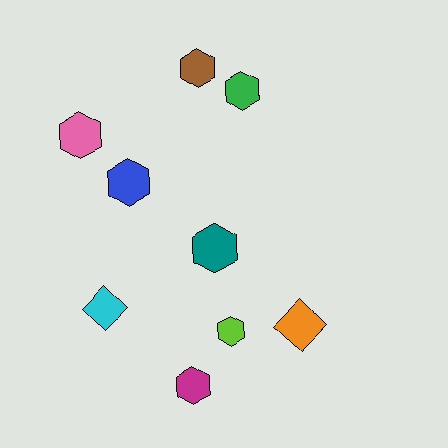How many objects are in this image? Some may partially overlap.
There are 9 objects.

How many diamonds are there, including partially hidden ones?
There are 2 diamonds.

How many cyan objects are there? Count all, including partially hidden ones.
There is 1 cyan object.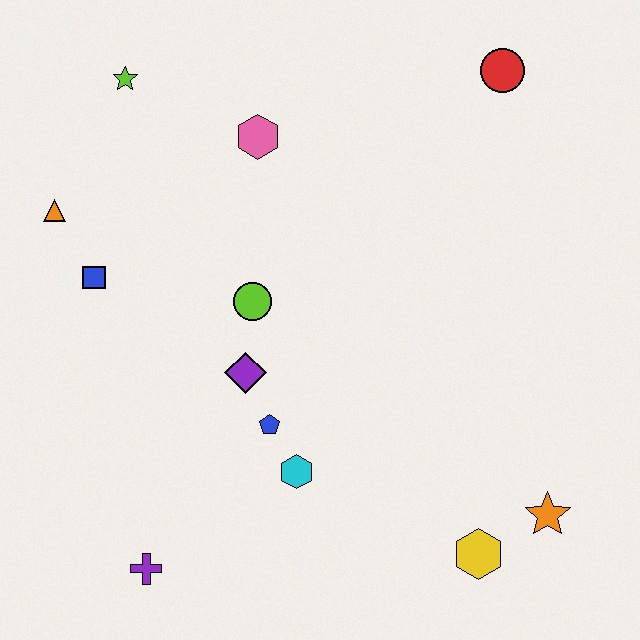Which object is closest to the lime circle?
The purple diamond is closest to the lime circle.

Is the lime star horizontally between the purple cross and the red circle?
No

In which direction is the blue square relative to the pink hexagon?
The blue square is to the left of the pink hexagon.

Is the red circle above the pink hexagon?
Yes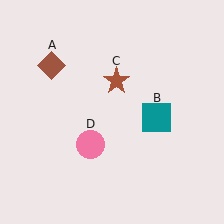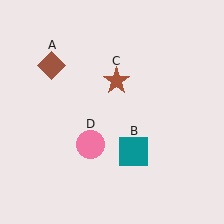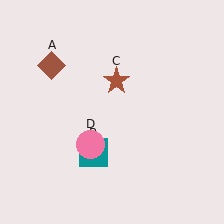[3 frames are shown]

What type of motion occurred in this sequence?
The teal square (object B) rotated clockwise around the center of the scene.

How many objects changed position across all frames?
1 object changed position: teal square (object B).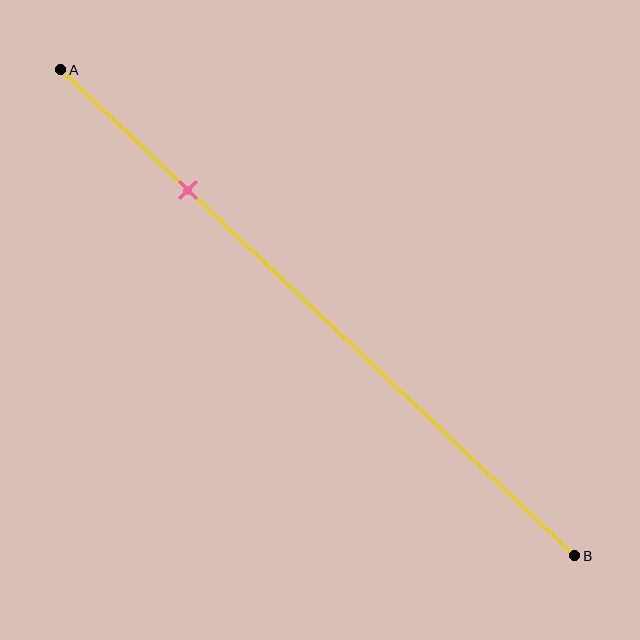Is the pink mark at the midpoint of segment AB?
No, the mark is at about 25% from A, not at the 50% midpoint.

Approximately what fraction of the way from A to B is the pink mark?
The pink mark is approximately 25% of the way from A to B.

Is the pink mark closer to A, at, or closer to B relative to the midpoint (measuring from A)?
The pink mark is closer to point A than the midpoint of segment AB.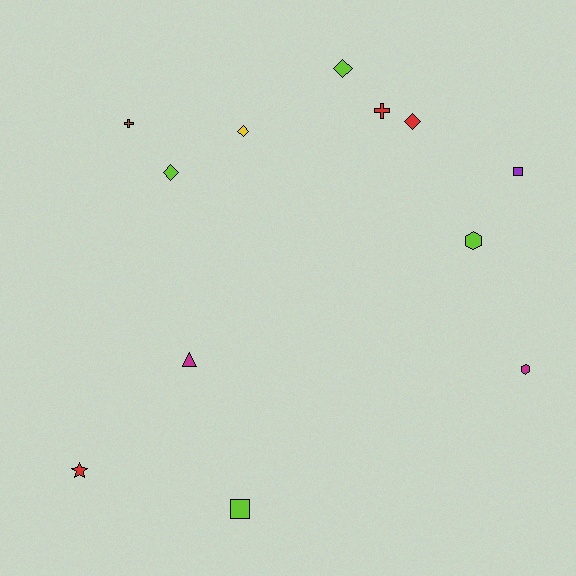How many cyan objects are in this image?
There are no cyan objects.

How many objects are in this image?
There are 12 objects.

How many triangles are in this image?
There is 1 triangle.